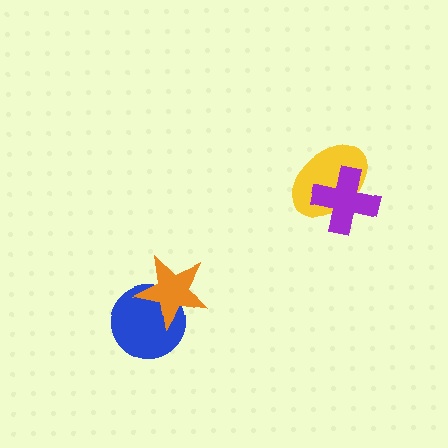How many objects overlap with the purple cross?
1 object overlaps with the purple cross.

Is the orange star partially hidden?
No, no other shape covers it.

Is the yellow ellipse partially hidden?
Yes, it is partially covered by another shape.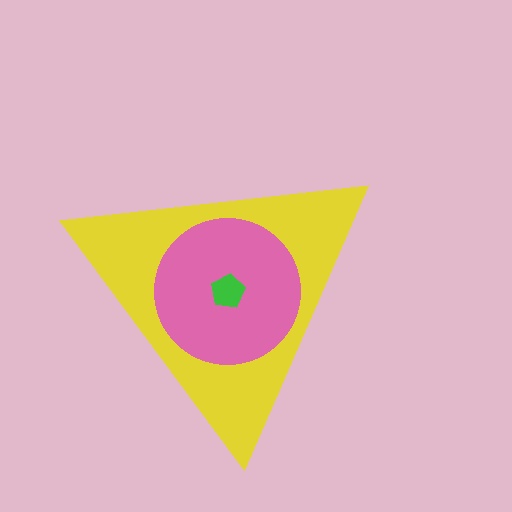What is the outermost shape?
The yellow triangle.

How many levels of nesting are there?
3.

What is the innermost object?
The green pentagon.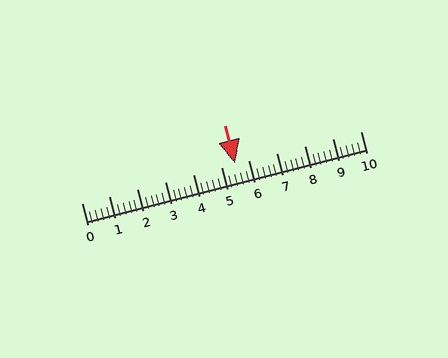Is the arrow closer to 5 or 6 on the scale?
The arrow is closer to 6.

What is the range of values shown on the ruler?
The ruler shows values from 0 to 10.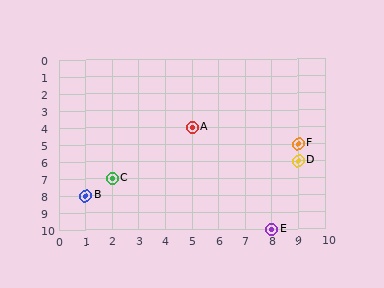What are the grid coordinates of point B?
Point B is at grid coordinates (1, 8).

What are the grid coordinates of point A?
Point A is at grid coordinates (5, 4).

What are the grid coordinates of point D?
Point D is at grid coordinates (9, 6).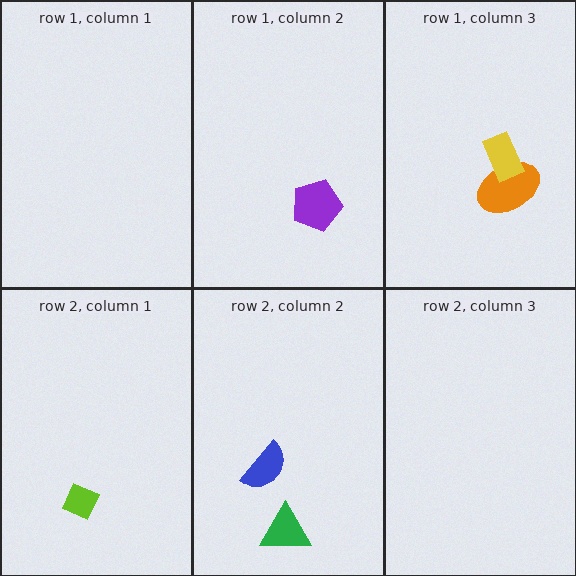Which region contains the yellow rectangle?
The row 1, column 3 region.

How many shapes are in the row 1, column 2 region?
1.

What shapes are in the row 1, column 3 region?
The orange ellipse, the yellow rectangle.